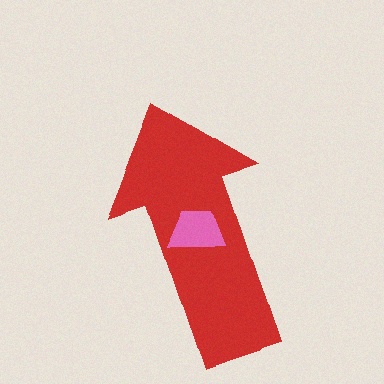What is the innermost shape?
The pink trapezoid.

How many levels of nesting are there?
2.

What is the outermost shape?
The red arrow.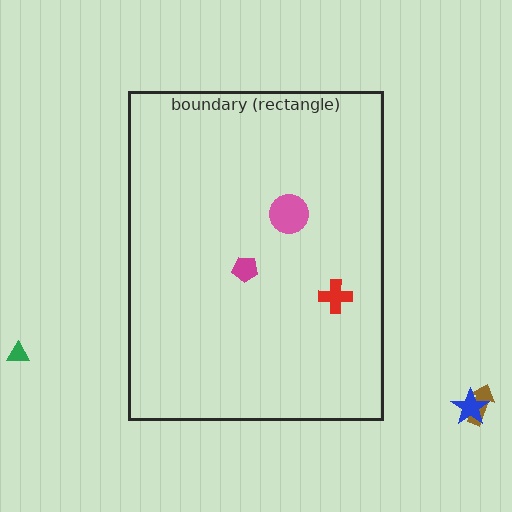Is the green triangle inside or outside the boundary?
Outside.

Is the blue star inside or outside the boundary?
Outside.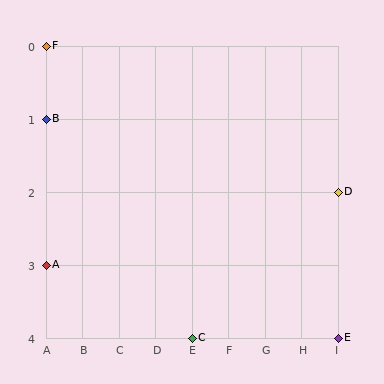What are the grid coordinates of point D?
Point D is at grid coordinates (I, 2).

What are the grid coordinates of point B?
Point B is at grid coordinates (A, 1).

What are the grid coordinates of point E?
Point E is at grid coordinates (I, 4).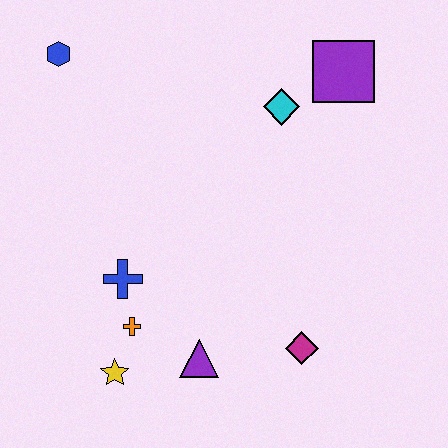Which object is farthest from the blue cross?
The purple square is farthest from the blue cross.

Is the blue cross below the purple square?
Yes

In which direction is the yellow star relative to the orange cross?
The yellow star is below the orange cross.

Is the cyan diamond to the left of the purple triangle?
No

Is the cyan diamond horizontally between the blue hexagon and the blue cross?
No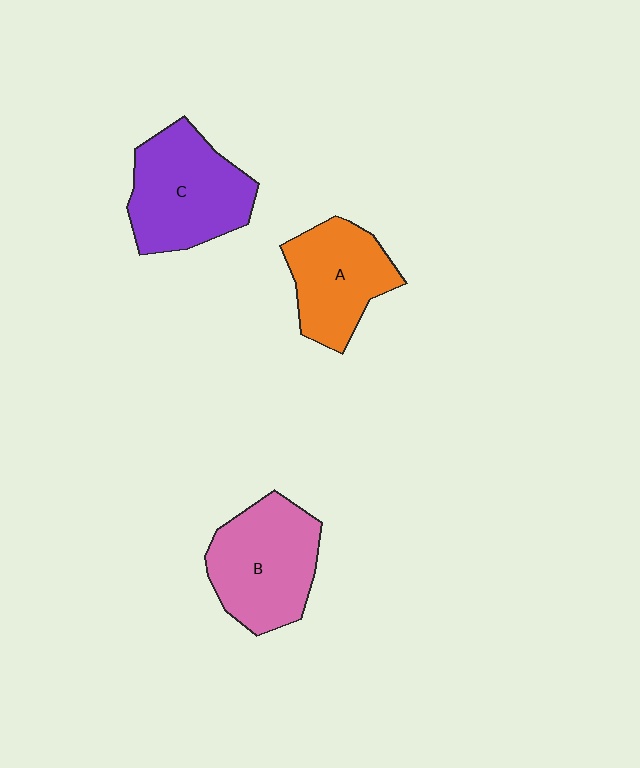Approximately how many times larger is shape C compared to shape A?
Approximately 1.2 times.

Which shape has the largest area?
Shape C (purple).